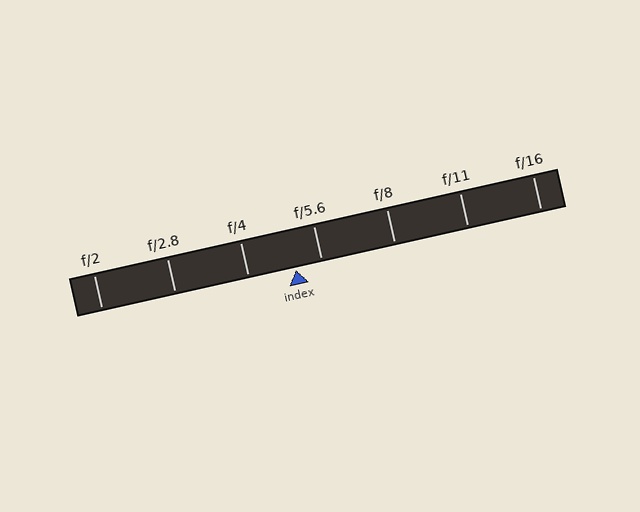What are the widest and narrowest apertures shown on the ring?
The widest aperture shown is f/2 and the narrowest is f/16.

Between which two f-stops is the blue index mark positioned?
The index mark is between f/4 and f/5.6.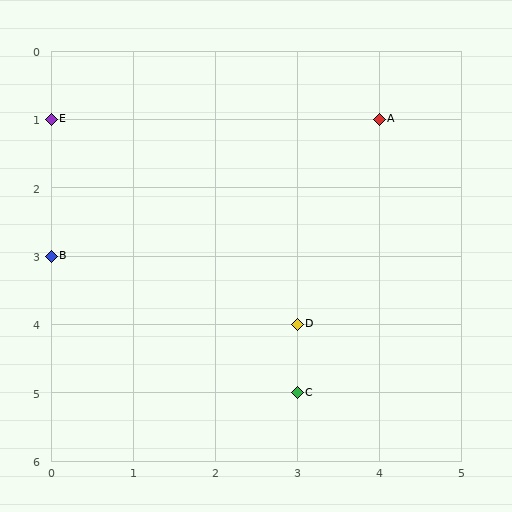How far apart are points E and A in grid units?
Points E and A are 4 columns apart.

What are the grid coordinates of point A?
Point A is at grid coordinates (4, 1).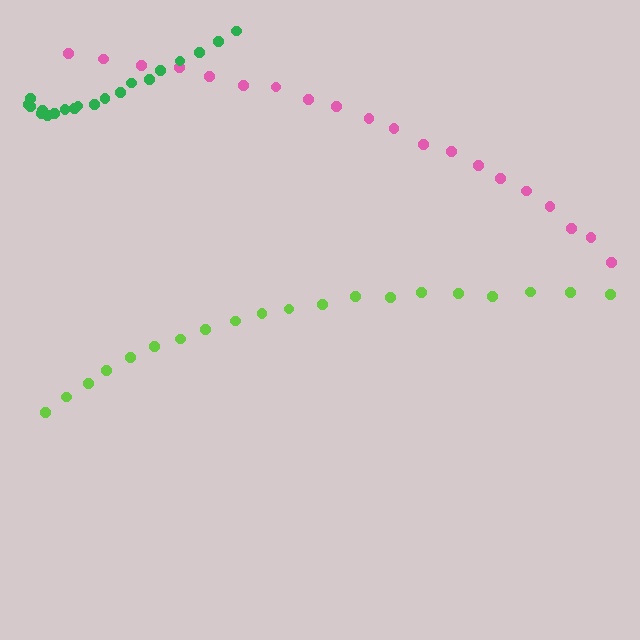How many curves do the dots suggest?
There are 3 distinct paths.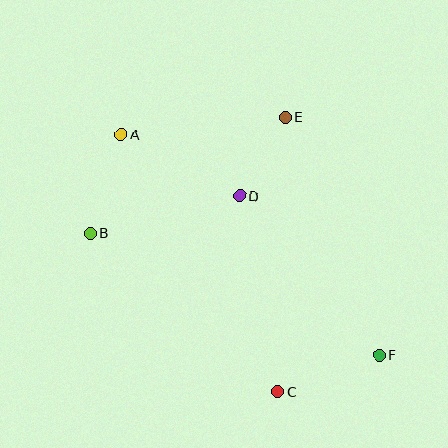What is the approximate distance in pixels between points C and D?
The distance between C and D is approximately 199 pixels.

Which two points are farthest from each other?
Points A and F are farthest from each other.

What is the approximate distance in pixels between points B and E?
The distance between B and E is approximately 226 pixels.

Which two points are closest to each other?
Points D and E are closest to each other.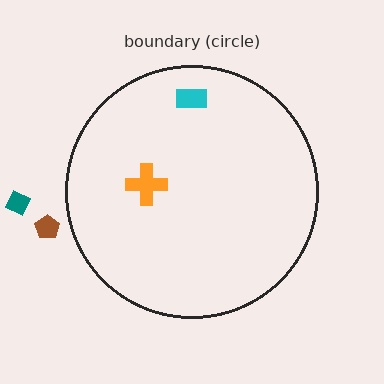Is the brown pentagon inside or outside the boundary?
Outside.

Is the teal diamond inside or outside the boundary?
Outside.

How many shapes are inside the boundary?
2 inside, 2 outside.